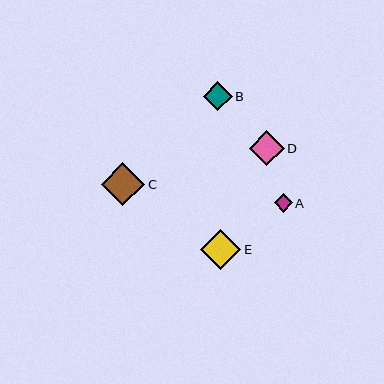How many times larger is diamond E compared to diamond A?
Diamond E is approximately 2.2 times the size of diamond A.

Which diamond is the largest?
Diamond C is the largest with a size of approximately 43 pixels.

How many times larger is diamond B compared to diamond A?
Diamond B is approximately 1.6 times the size of diamond A.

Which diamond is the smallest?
Diamond A is the smallest with a size of approximately 18 pixels.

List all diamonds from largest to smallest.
From largest to smallest: C, E, D, B, A.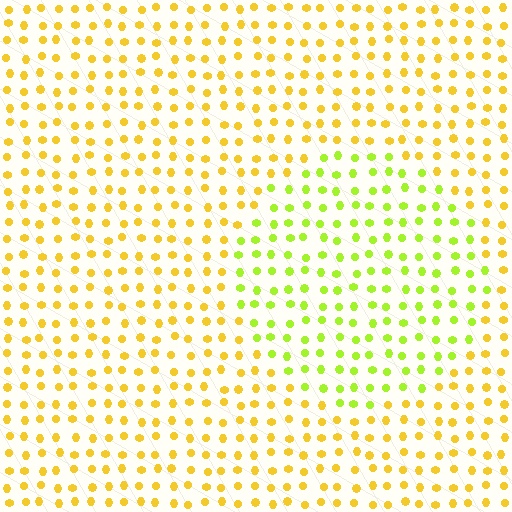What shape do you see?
I see a circle.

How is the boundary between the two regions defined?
The boundary is defined purely by a slight shift in hue (about 37 degrees). Spacing, size, and orientation are identical on both sides.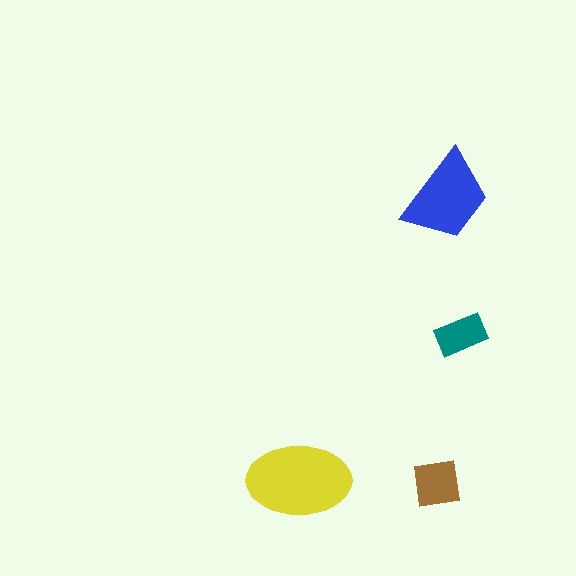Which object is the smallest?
The teal rectangle.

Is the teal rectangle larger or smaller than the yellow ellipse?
Smaller.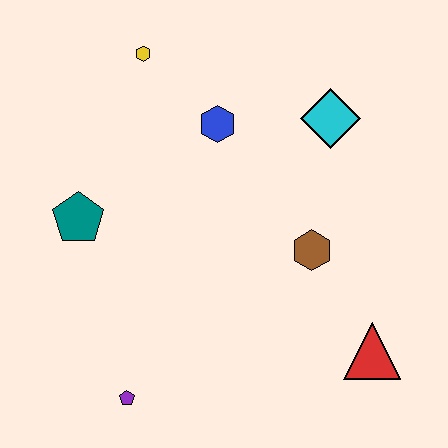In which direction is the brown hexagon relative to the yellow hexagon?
The brown hexagon is below the yellow hexagon.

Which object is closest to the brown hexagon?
The red triangle is closest to the brown hexagon.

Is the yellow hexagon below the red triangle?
No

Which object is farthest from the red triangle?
The yellow hexagon is farthest from the red triangle.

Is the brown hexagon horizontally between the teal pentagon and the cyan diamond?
Yes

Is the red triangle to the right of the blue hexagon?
Yes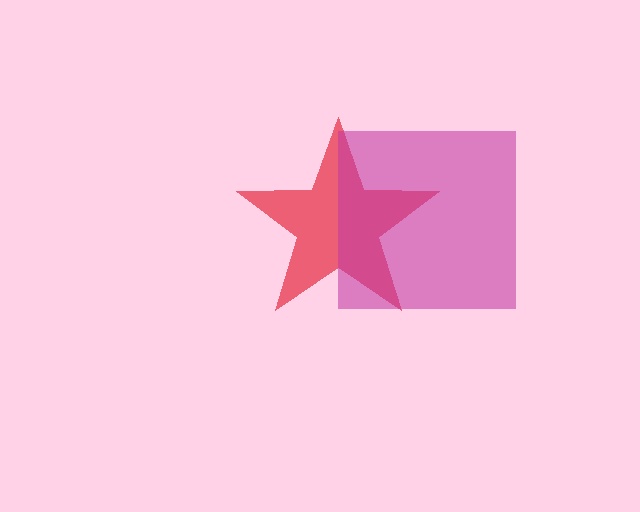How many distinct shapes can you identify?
There are 2 distinct shapes: a red star, a magenta square.